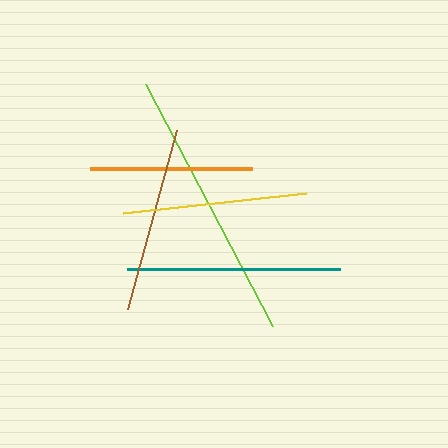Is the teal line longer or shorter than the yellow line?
The teal line is longer than the yellow line.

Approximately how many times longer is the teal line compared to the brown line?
The teal line is approximately 1.1 times the length of the brown line.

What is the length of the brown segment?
The brown segment is approximately 186 pixels long.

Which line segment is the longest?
The lime line is the longest at approximately 273 pixels.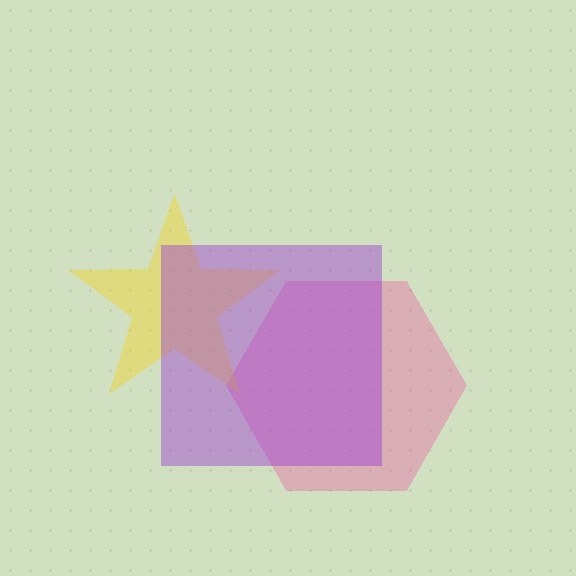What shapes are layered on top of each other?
The layered shapes are: a pink hexagon, a yellow star, a purple square.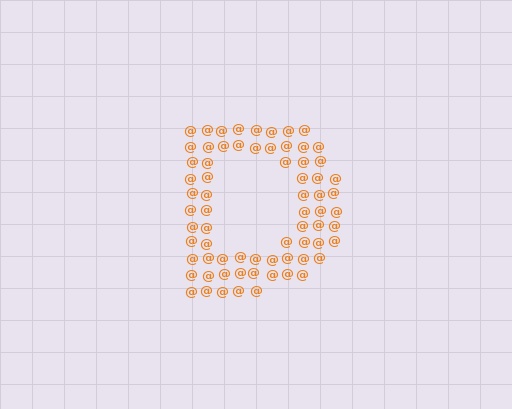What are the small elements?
The small elements are at signs.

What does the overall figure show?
The overall figure shows the letter D.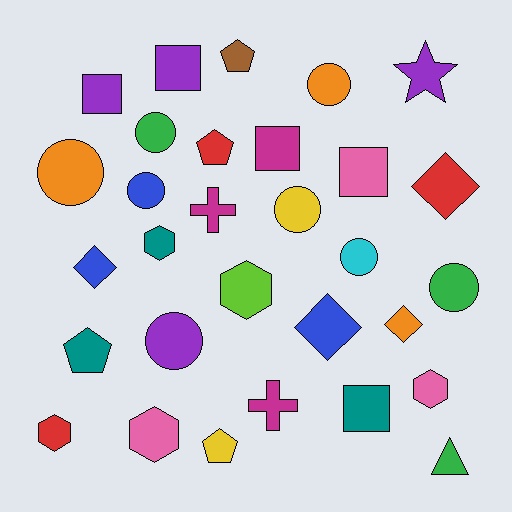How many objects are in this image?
There are 30 objects.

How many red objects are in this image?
There are 3 red objects.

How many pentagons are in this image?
There are 4 pentagons.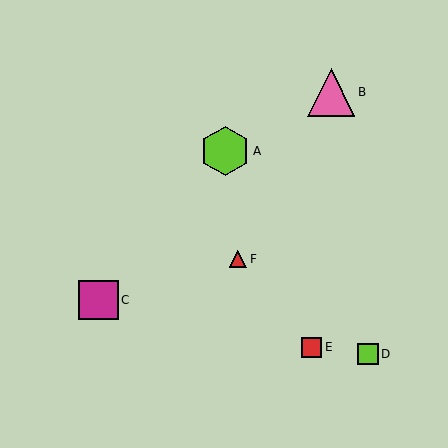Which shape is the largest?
The lime hexagon (labeled A) is the largest.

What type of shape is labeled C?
Shape C is a magenta square.